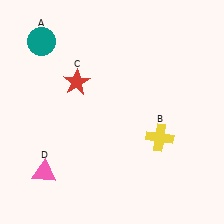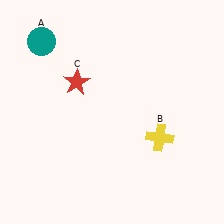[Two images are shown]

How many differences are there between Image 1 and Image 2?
There is 1 difference between the two images.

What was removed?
The pink triangle (D) was removed in Image 2.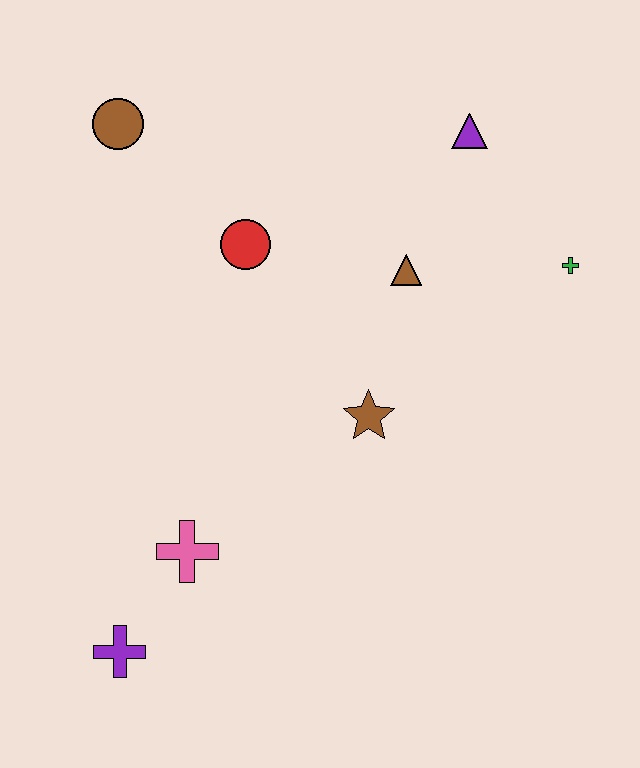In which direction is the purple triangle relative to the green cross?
The purple triangle is above the green cross.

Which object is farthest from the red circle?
The purple cross is farthest from the red circle.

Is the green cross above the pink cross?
Yes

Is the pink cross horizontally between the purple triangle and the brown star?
No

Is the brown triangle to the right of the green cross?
No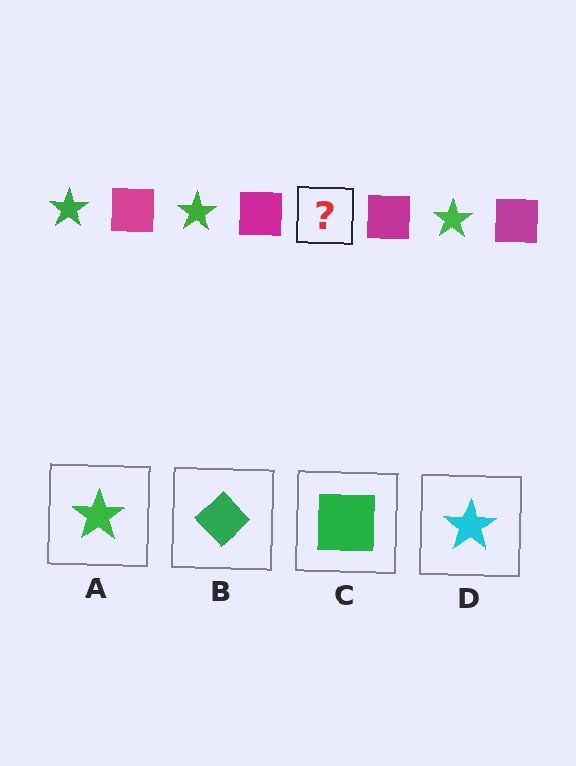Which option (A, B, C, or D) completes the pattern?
A.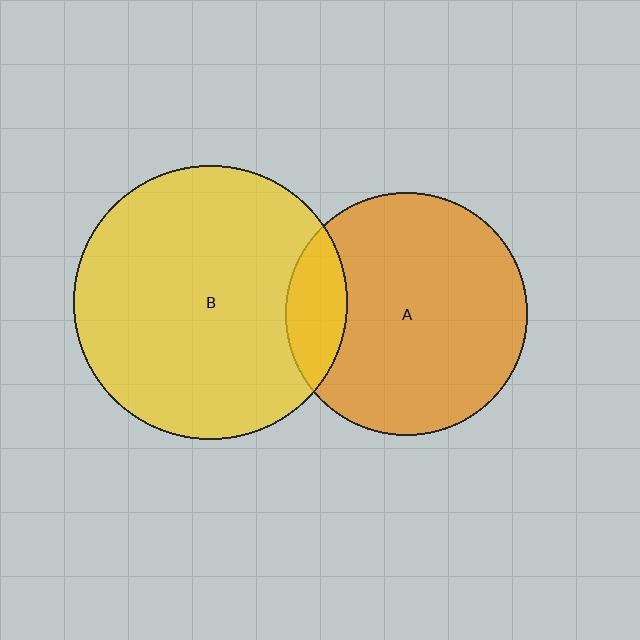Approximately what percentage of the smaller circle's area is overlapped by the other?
Approximately 15%.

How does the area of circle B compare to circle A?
Approximately 1.3 times.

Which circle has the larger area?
Circle B (yellow).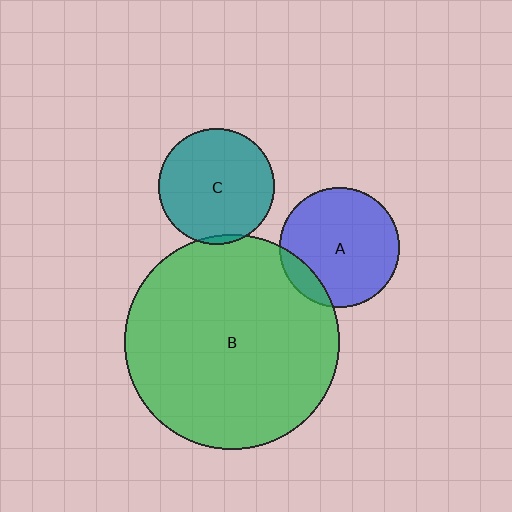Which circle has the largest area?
Circle B (green).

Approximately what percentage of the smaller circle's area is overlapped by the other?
Approximately 5%.